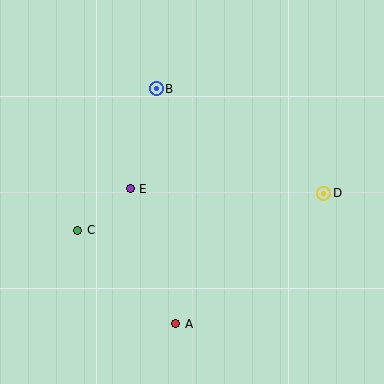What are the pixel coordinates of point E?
Point E is at (130, 189).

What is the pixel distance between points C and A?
The distance between C and A is 135 pixels.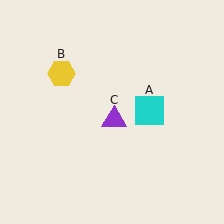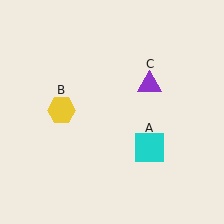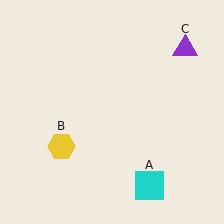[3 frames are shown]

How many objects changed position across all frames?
3 objects changed position: cyan square (object A), yellow hexagon (object B), purple triangle (object C).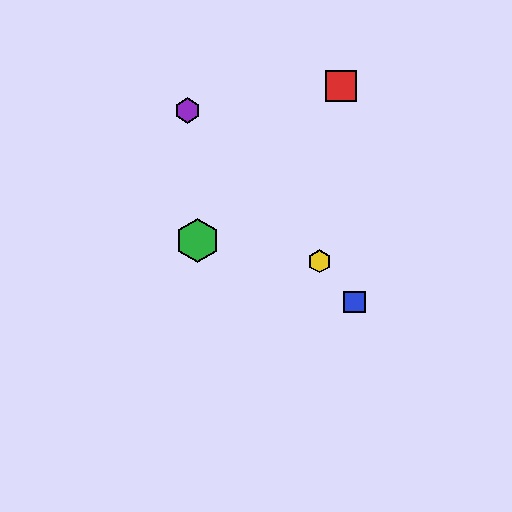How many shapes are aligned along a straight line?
3 shapes (the blue square, the yellow hexagon, the purple hexagon) are aligned along a straight line.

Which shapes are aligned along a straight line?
The blue square, the yellow hexagon, the purple hexagon are aligned along a straight line.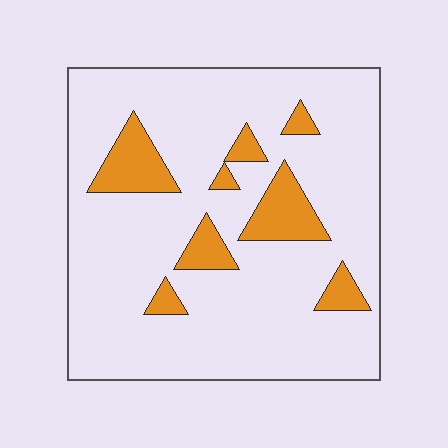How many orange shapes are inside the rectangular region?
8.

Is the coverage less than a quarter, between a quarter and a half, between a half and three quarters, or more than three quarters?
Less than a quarter.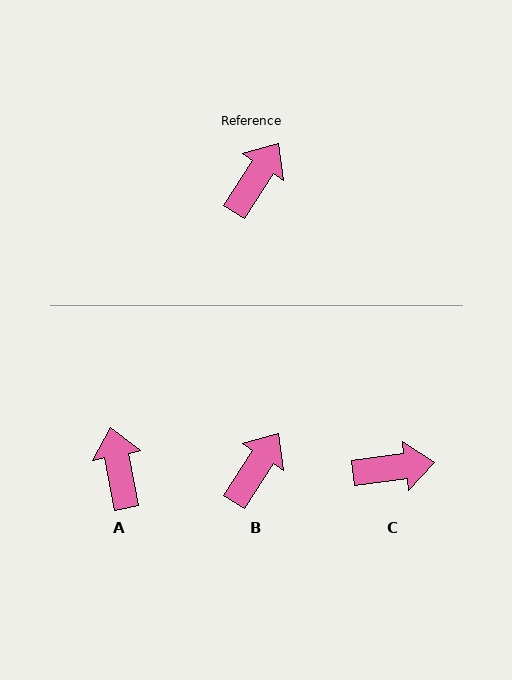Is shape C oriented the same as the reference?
No, it is off by about 50 degrees.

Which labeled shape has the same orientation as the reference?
B.